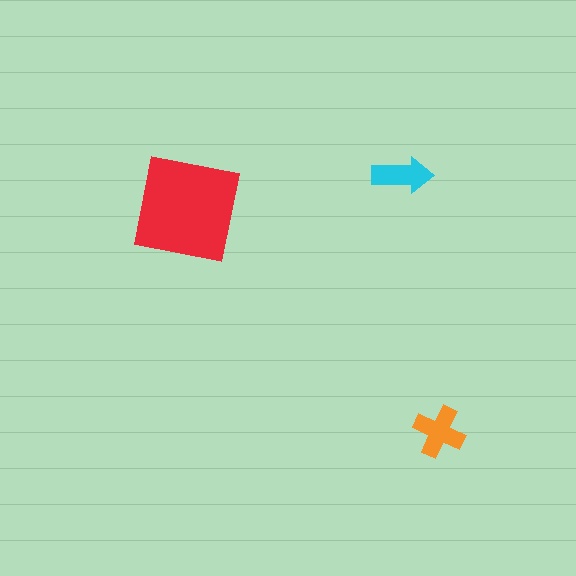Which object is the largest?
The red square.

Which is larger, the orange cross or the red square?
The red square.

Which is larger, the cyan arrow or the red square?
The red square.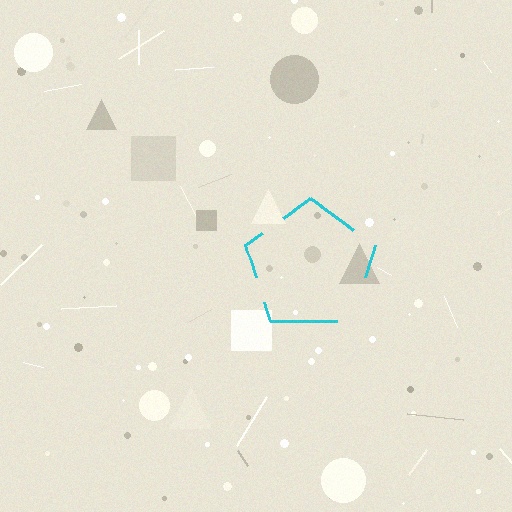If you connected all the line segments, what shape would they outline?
They would outline a pentagon.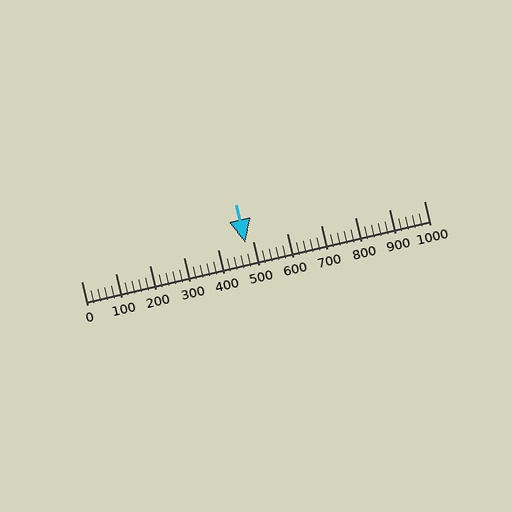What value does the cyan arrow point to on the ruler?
The cyan arrow points to approximately 480.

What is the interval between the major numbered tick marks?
The major tick marks are spaced 100 units apart.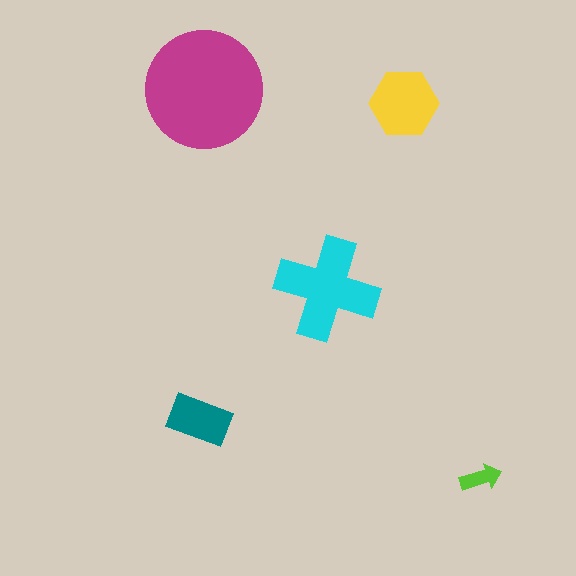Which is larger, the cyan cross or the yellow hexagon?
The cyan cross.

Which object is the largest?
The magenta circle.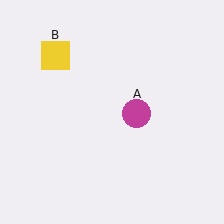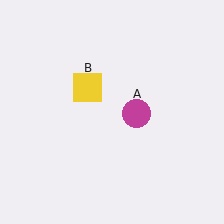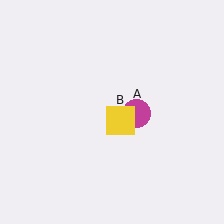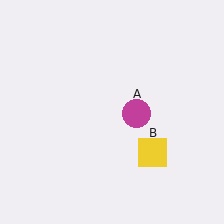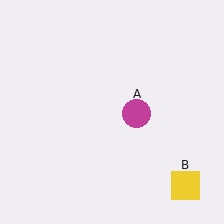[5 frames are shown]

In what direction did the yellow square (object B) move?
The yellow square (object B) moved down and to the right.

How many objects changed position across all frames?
1 object changed position: yellow square (object B).